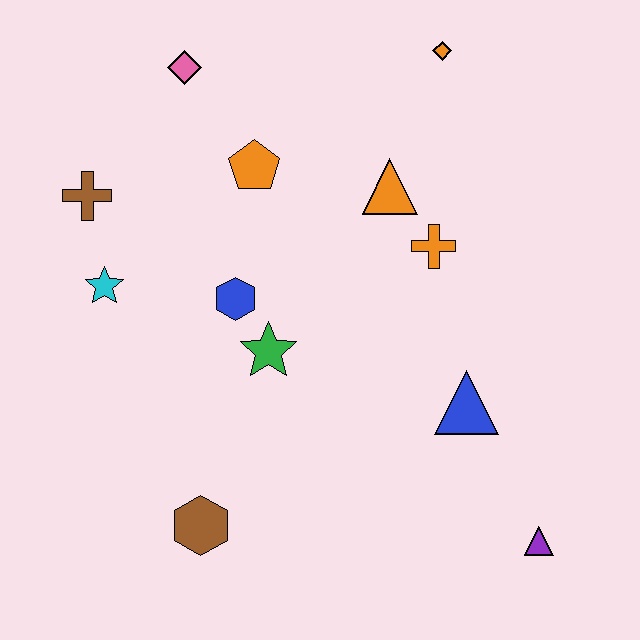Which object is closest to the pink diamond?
The orange pentagon is closest to the pink diamond.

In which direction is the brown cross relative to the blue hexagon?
The brown cross is to the left of the blue hexagon.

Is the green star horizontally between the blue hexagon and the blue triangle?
Yes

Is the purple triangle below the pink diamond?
Yes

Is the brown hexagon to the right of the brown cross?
Yes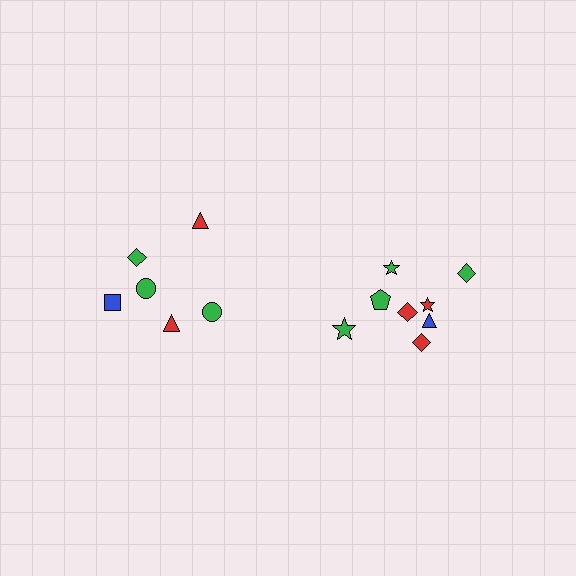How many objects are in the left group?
There are 6 objects.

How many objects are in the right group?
There are 8 objects.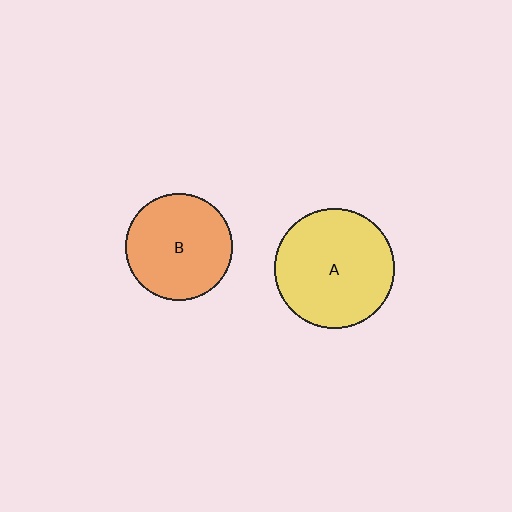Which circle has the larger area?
Circle A (yellow).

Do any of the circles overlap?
No, none of the circles overlap.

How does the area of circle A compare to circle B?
Approximately 1.2 times.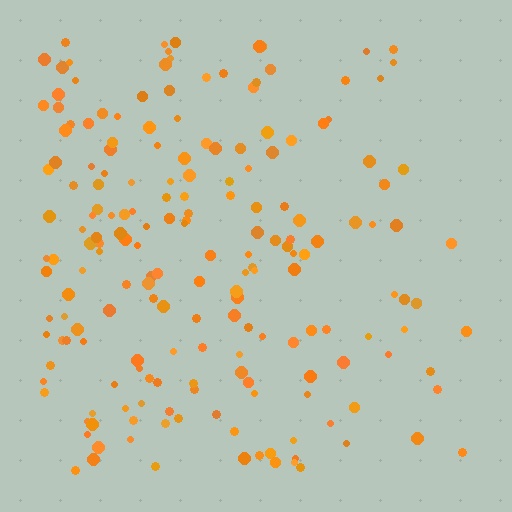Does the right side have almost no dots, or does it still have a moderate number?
Still a moderate number, just noticeably fewer than the left.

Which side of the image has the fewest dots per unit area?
The right.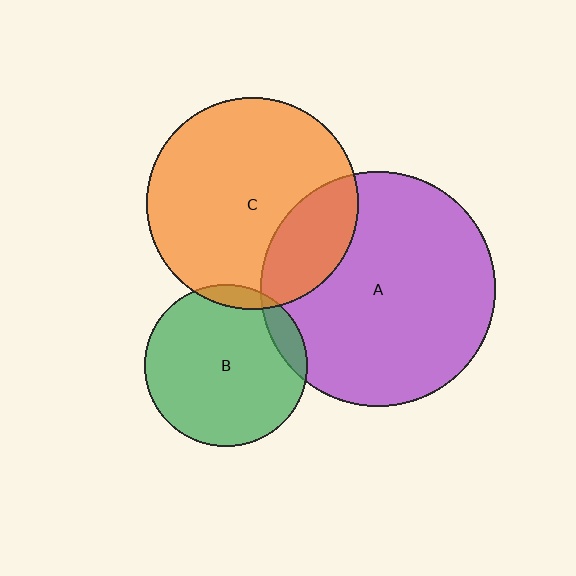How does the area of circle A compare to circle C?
Approximately 1.2 times.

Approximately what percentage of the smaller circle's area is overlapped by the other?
Approximately 5%.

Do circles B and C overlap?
Yes.